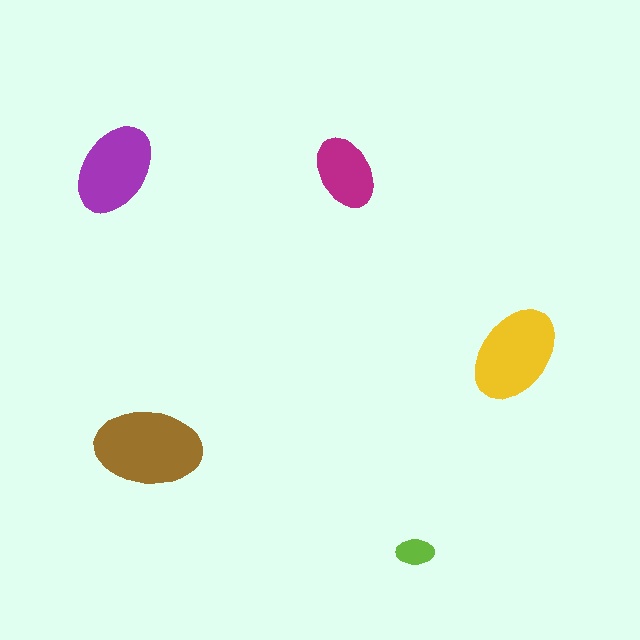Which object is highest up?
The purple ellipse is topmost.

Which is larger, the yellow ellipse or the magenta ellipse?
The yellow one.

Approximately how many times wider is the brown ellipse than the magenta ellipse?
About 1.5 times wider.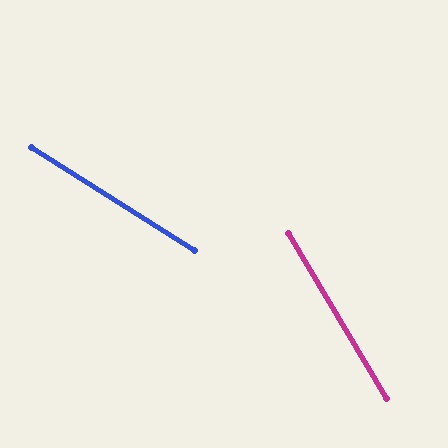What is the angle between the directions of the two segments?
Approximately 27 degrees.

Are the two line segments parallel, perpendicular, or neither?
Neither parallel nor perpendicular — they differ by about 27°.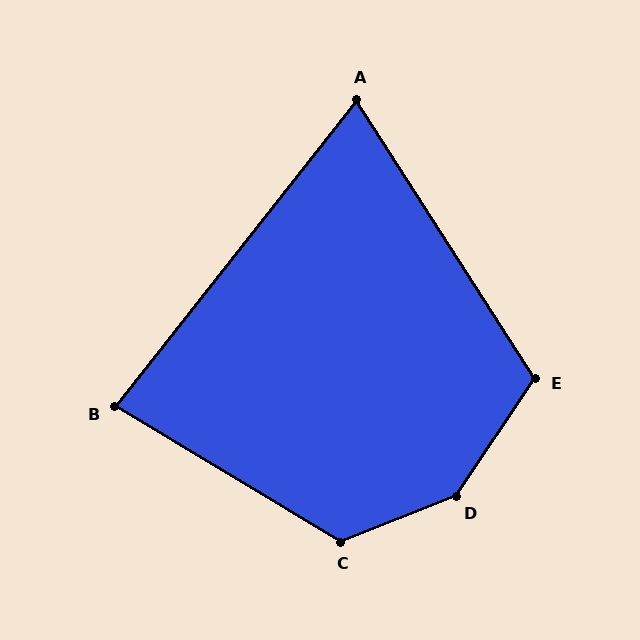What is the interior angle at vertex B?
Approximately 83 degrees (acute).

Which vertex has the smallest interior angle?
A, at approximately 71 degrees.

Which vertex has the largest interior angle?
D, at approximately 145 degrees.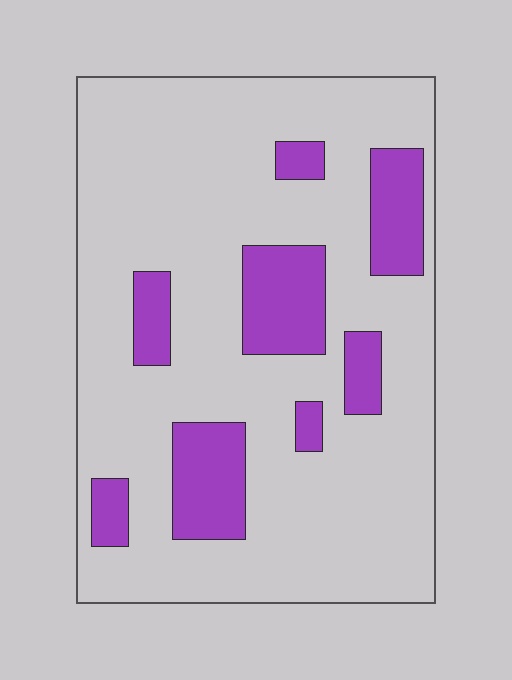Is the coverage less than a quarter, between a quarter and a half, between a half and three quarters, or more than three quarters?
Less than a quarter.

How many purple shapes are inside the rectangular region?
8.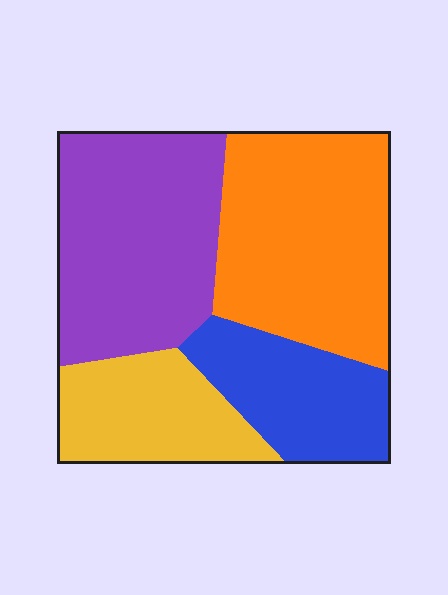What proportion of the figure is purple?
Purple takes up between a quarter and a half of the figure.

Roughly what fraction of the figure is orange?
Orange covers 33% of the figure.